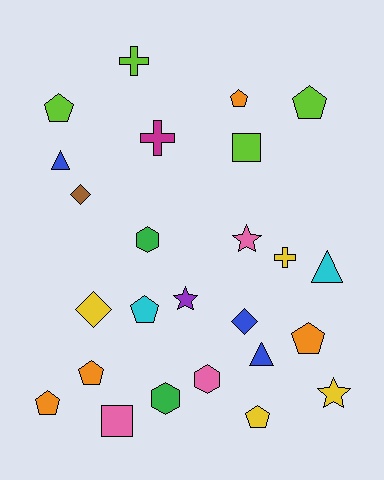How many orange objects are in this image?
There are 4 orange objects.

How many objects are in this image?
There are 25 objects.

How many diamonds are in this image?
There are 3 diamonds.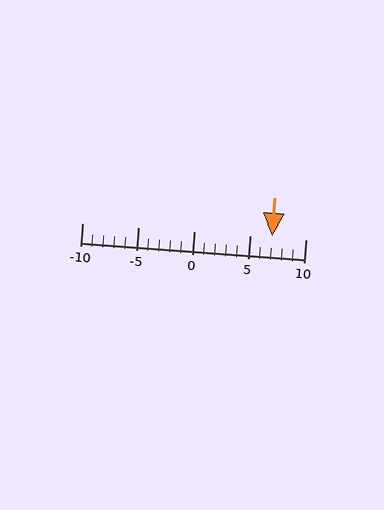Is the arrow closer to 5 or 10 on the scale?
The arrow is closer to 5.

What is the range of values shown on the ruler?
The ruler shows values from -10 to 10.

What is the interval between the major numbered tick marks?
The major tick marks are spaced 5 units apart.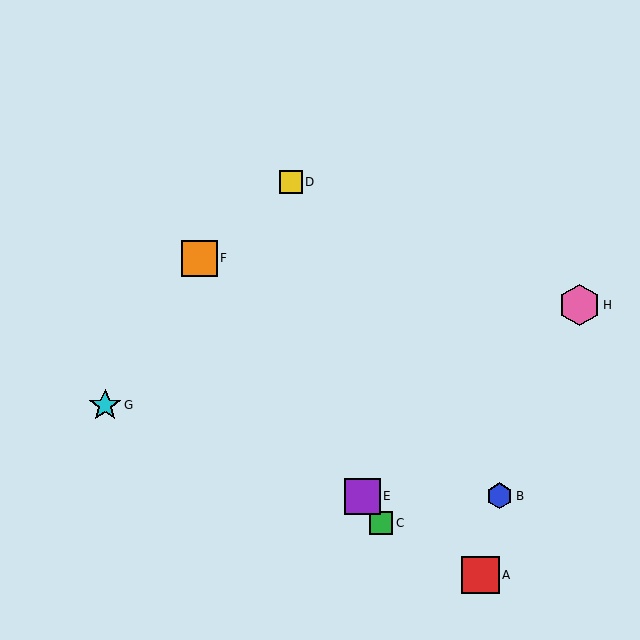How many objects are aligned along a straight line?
3 objects (C, E, F) are aligned along a straight line.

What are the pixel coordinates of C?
Object C is at (381, 523).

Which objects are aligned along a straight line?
Objects C, E, F are aligned along a straight line.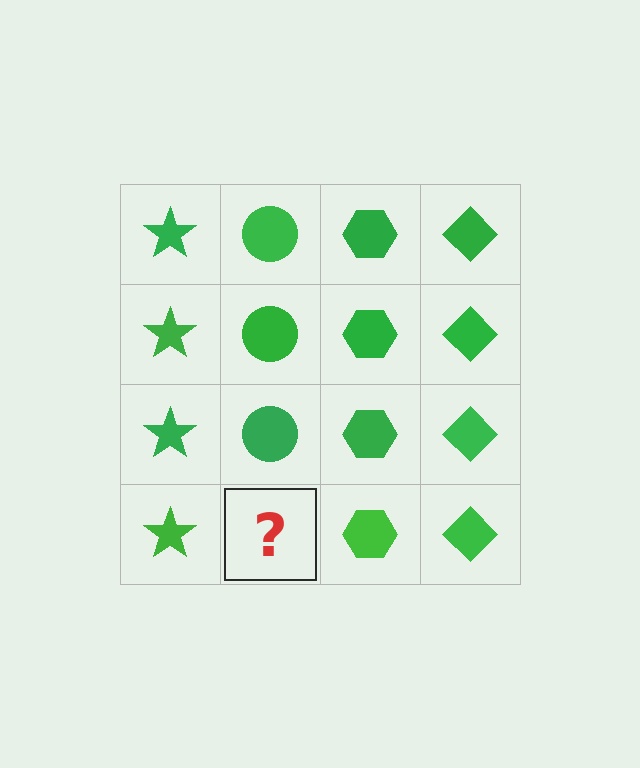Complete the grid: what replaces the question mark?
The question mark should be replaced with a green circle.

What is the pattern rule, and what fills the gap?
The rule is that each column has a consistent shape. The gap should be filled with a green circle.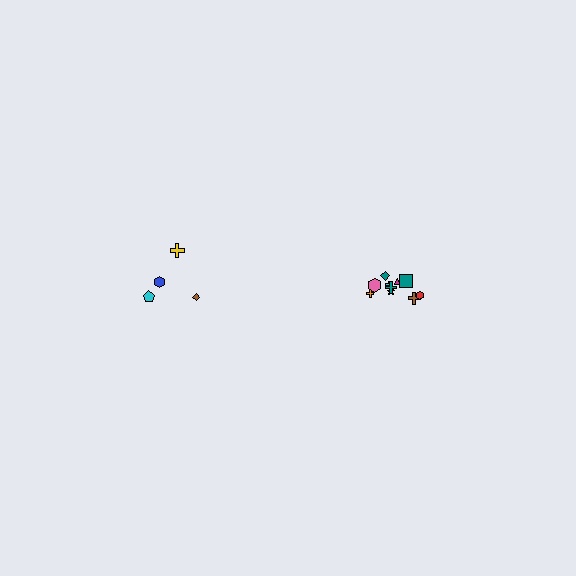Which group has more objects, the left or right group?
The right group.